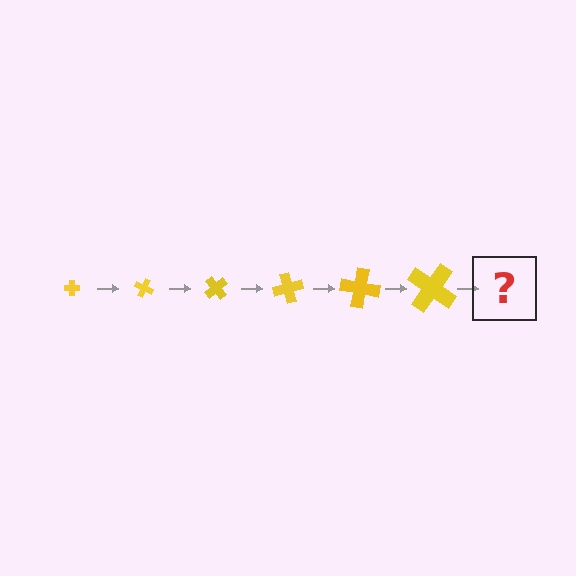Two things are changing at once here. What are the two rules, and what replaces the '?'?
The two rules are that the cross grows larger each step and it rotates 25 degrees each step. The '?' should be a cross, larger than the previous one and rotated 150 degrees from the start.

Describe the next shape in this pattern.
It should be a cross, larger than the previous one and rotated 150 degrees from the start.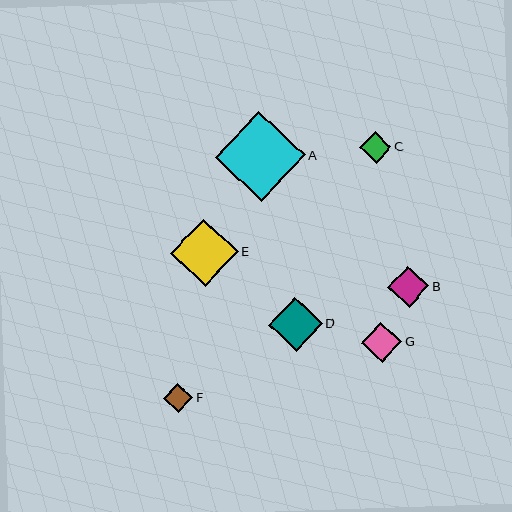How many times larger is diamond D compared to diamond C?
Diamond D is approximately 1.7 times the size of diamond C.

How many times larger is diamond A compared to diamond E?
Diamond A is approximately 1.3 times the size of diamond E.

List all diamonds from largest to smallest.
From largest to smallest: A, E, D, B, G, C, F.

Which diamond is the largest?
Diamond A is the largest with a size of approximately 90 pixels.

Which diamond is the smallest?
Diamond F is the smallest with a size of approximately 29 pixels.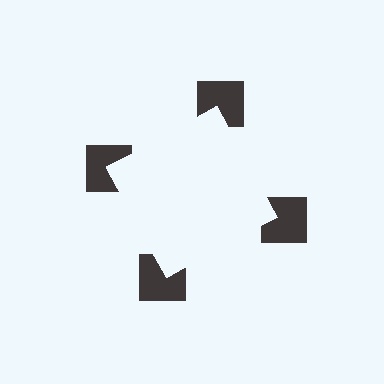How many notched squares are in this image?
There are 4 — one at each vertex of the illusory square.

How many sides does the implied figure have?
4 sides.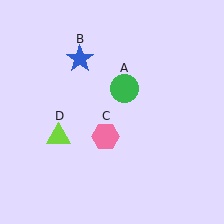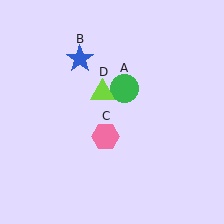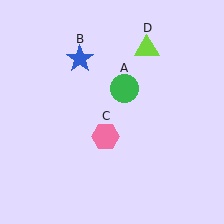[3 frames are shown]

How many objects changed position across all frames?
1 object changed position: lime triangle (object D).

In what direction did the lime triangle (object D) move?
The lime triangle (object D) moved up and to the right.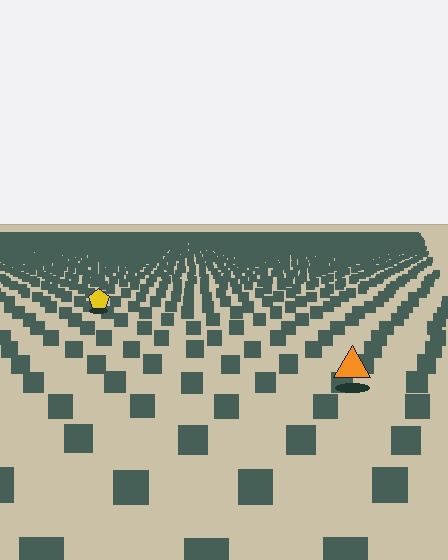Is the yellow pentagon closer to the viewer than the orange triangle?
No. The orange triangle is closer — you can tell from the texture gradient: the ground texture is coarser near it.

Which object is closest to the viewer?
The orange triangle is closest. The texture marks near it are larger and more spread out.